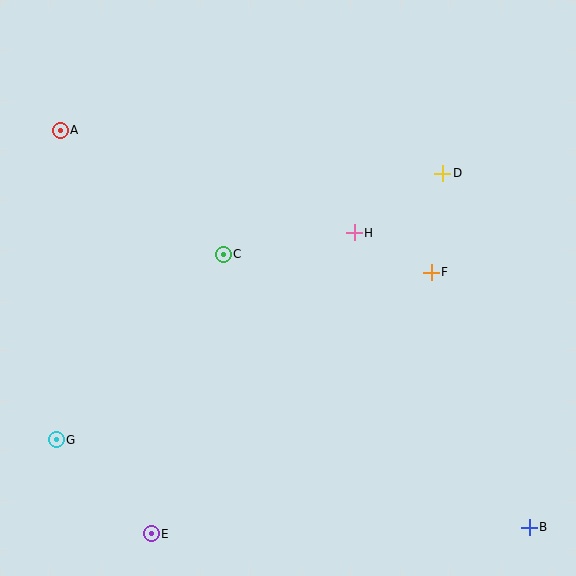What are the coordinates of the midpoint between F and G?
The midpoint between F and G is at (244, 356).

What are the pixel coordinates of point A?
Point A is at (60, 130).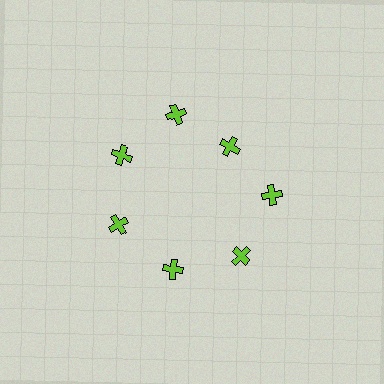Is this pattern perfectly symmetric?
No. The 7 lime crosses are arranged in a ring, but one element near the 1 o'clock position is pulled inward toward the center, breaking the 7-fold rotational symmetry.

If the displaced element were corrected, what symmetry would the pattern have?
It would have 7-fold rotational symmetry — the pattern would map onto itself every 51 degrees.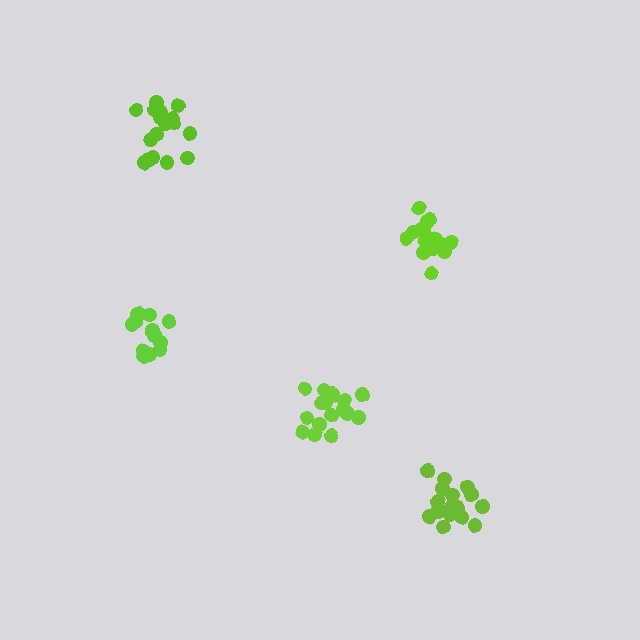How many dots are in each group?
Group 1: 18 dots, Group 2: 16 dots, Group 3: 13 dots, Group 4: 18 dots, Group 5: 17 dots (82 total).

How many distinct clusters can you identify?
There are 5 distinct clusters.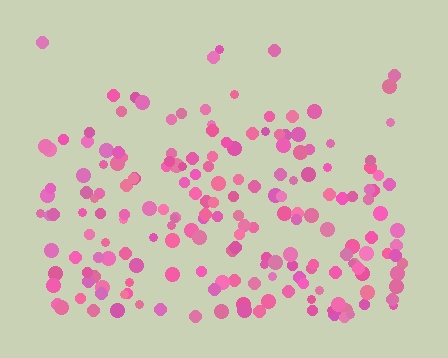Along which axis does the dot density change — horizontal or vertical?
Vertical.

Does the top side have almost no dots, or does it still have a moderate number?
Still a moderate number, just noticeably fewer than the bottom.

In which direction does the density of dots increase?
From top to bottom, with the bottom side densest.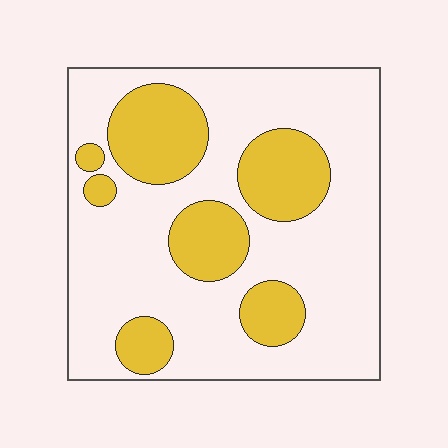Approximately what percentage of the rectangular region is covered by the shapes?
Approximately 30%.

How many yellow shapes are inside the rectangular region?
7.